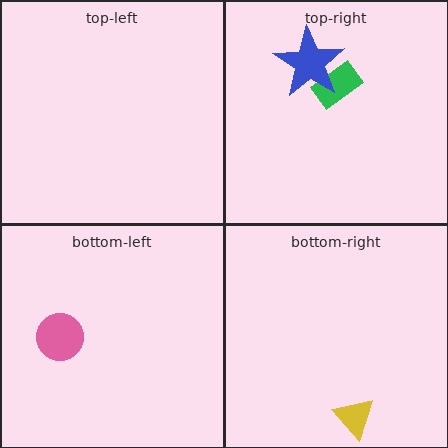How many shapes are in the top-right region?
2.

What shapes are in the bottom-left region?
The pink circle.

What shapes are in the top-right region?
The green rectangle, the blue star.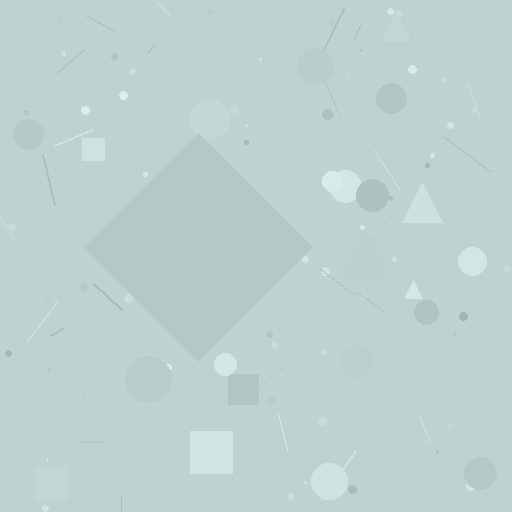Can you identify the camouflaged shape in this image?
The camouflaged shape is a diamond.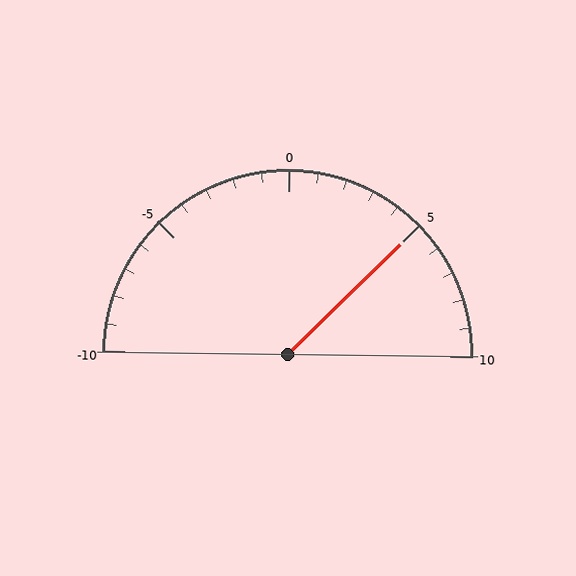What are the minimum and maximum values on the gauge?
The gauge ranges from -10 to 10.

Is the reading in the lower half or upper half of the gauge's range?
The reading is in the upper half of the range (-10 to 10).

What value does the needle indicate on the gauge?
The needle indicates approximately 5.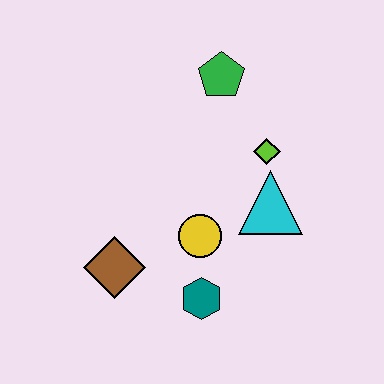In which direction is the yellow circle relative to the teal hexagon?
The yellow circle is above the teal hexagon.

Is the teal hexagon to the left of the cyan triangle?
Yes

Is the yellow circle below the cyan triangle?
Yes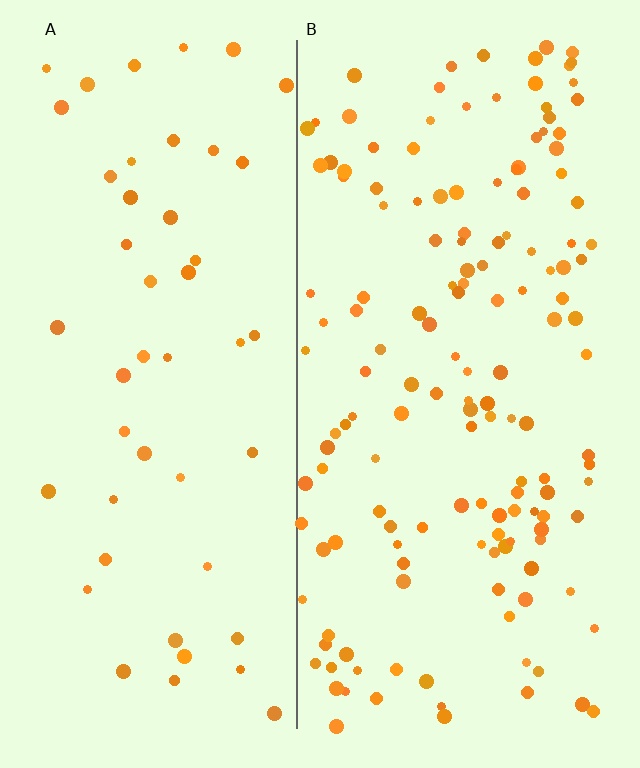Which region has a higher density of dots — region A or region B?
B (the right).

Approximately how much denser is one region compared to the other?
Approximately 3.1× — region B over region A.